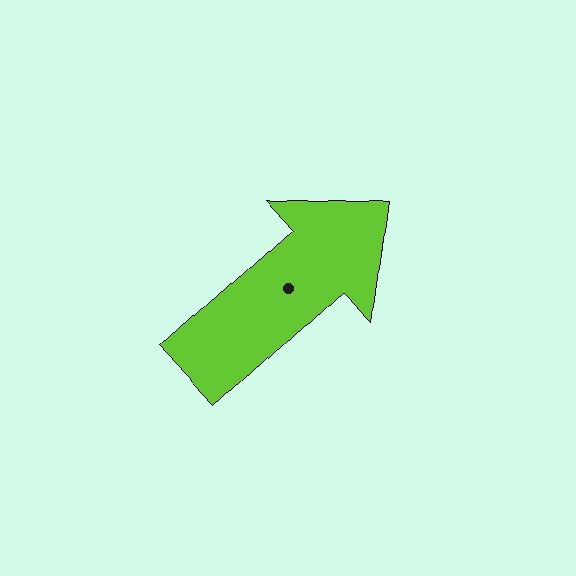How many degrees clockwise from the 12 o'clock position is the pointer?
Approximately 48 degrees.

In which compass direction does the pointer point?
Northeast.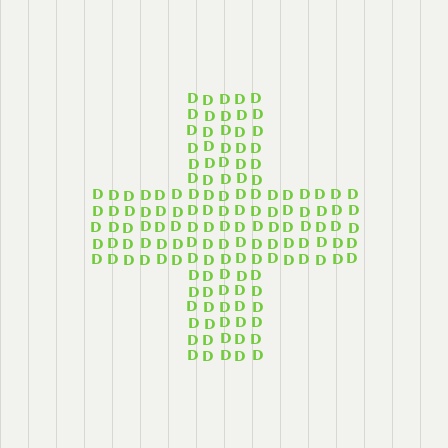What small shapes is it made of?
It is made of small letter D's.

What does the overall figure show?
The overall figure shows a cross.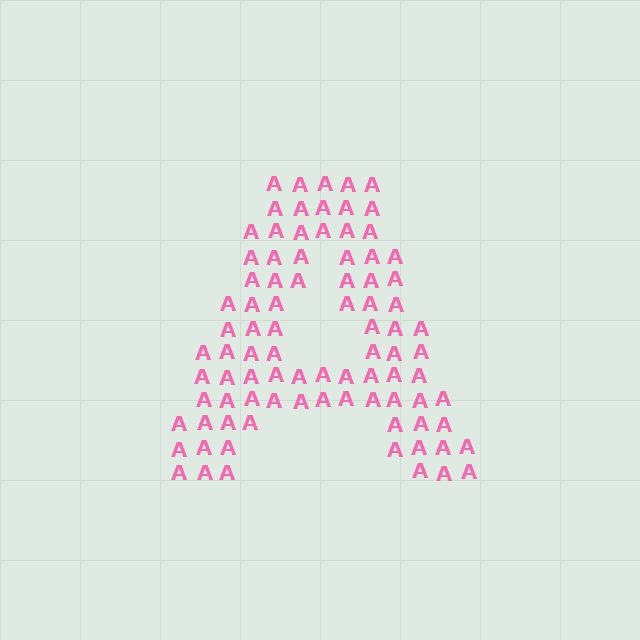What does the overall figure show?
The overall figure shows the letter A.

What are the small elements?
The small elements are letter A's.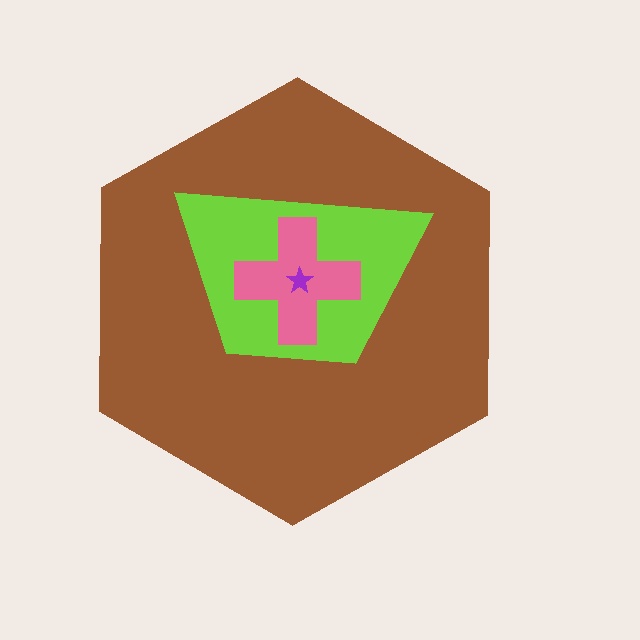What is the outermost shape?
The brown hexagon.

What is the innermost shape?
The purple star.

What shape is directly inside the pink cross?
The purple star.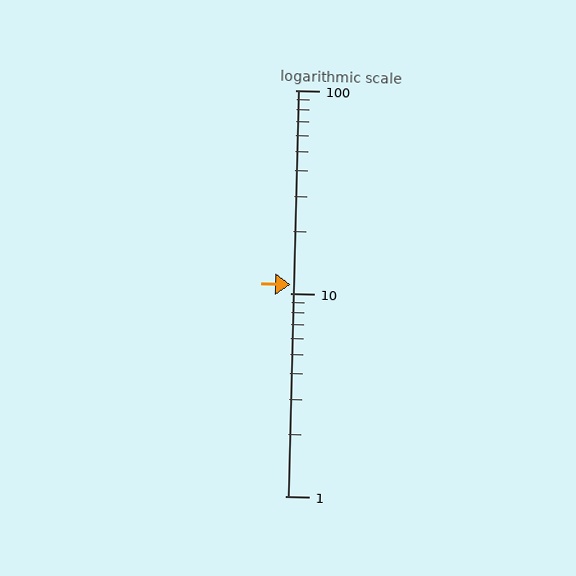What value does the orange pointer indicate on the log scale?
The pointer indicates approximately 11.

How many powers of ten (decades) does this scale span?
The scale spans 2 decades, from 1 to 100.